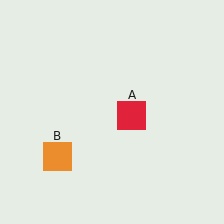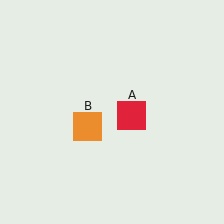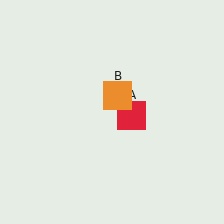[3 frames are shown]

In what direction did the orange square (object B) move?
The orange square (object B) moved up and to the right.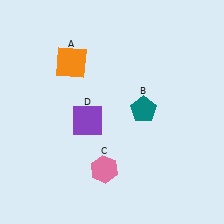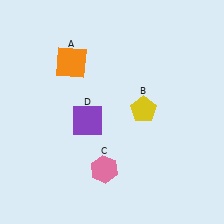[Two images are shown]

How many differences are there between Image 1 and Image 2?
There is 1 difference between the two images.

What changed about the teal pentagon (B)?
In Image 1, B is teal. In Image 2, it changed to yellow.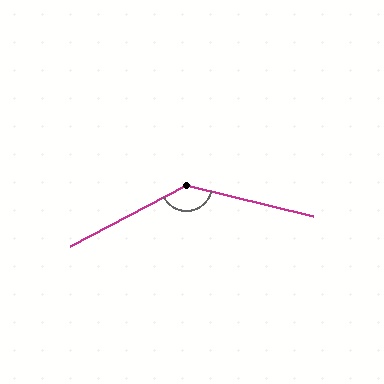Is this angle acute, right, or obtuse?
It is obtuse.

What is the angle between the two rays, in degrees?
Approximately 138 degrees.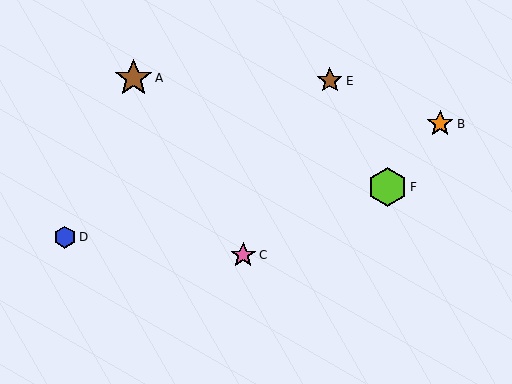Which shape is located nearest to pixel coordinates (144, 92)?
The brown star (labeled A) at (134, 78) is nearest to that location.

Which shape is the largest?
The lime hexagon (labeled F) is the largest.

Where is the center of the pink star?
The center of the pink star is at (243, 255).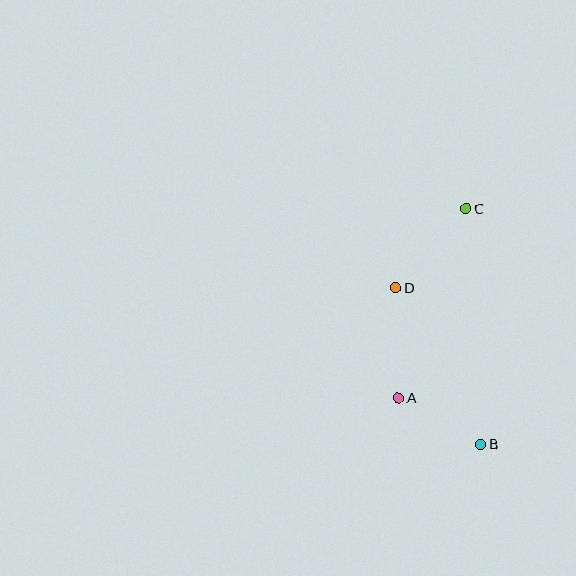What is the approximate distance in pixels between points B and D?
The distance between B and D is approximately 178 pixels.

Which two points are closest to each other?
Points A and B are closest to each other.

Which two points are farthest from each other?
Points B and C are farthest from each other.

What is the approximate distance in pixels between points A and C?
The distance between A and C is approximately 201 pixels.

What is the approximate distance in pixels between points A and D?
The distance between A and D is approximately 110 pixels.